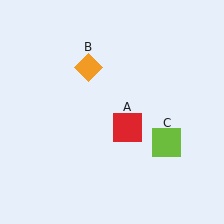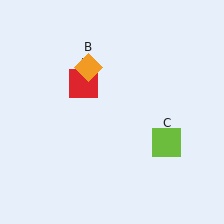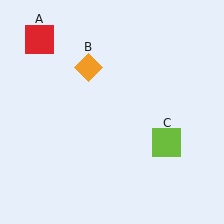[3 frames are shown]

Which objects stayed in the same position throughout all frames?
Orange diamond (object B) and lime square (object C) remained stationary.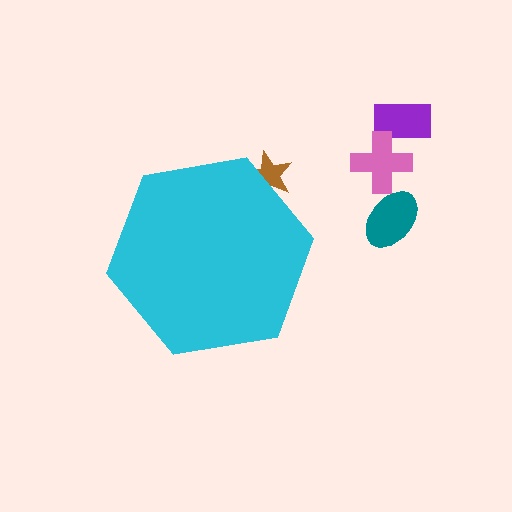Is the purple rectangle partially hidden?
No, the purple rectangle is fully visible.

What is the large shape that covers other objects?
A cyan hexagon.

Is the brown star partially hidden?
Yes, the brown star is partially hidden behind the cyan hexagon.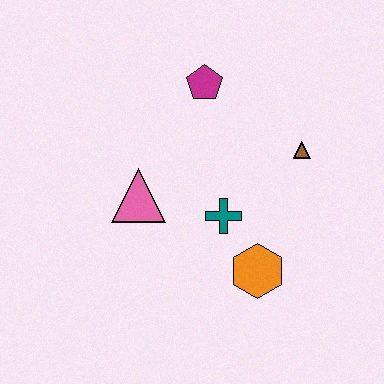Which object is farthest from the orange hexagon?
The magenta pentagon is farthest from the orange hexagon.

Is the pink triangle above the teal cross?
Yes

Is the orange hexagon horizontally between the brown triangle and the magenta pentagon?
Yes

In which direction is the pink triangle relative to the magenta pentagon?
The pink triangle is below the magenta pentagon.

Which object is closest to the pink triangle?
The teal cross is closest to the pink triangle.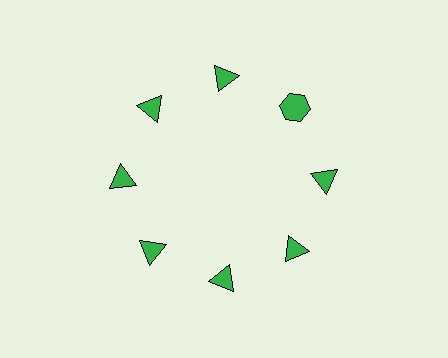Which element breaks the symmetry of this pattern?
The green hexagon at roughly the 2 o'clock position breaks the symmetry. All other shapes are green triangles.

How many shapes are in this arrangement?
There are 8 shapes arranged in a ring pattern.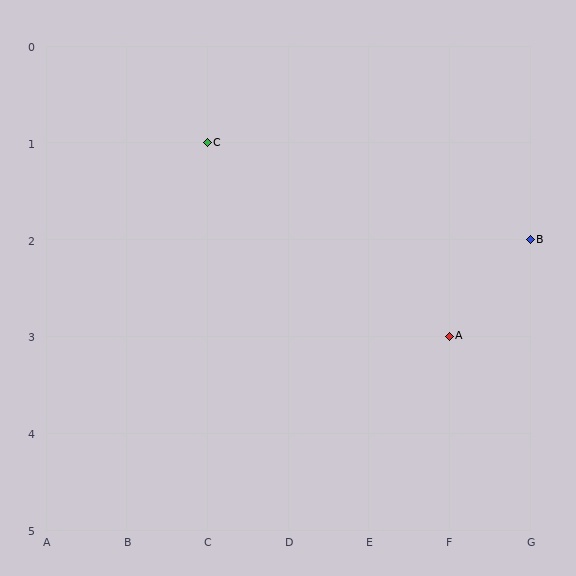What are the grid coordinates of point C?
Point C is at grid coordinates (C, 1).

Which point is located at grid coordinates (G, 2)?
Point B is at (G, 2).